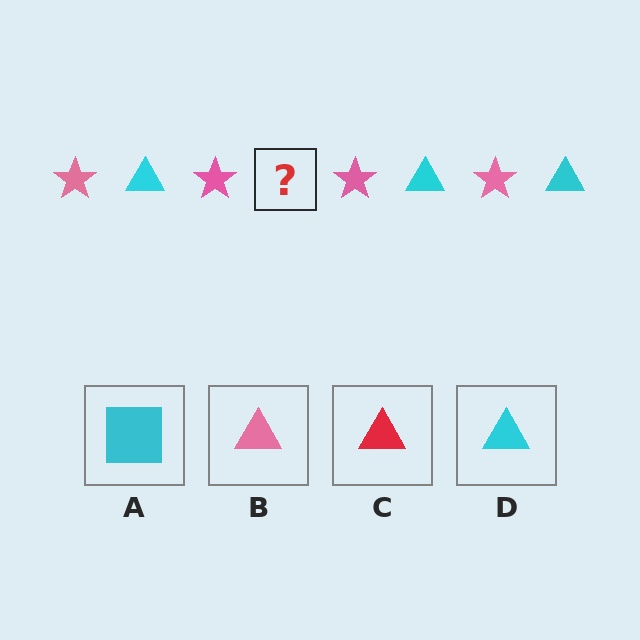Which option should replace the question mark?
Option D.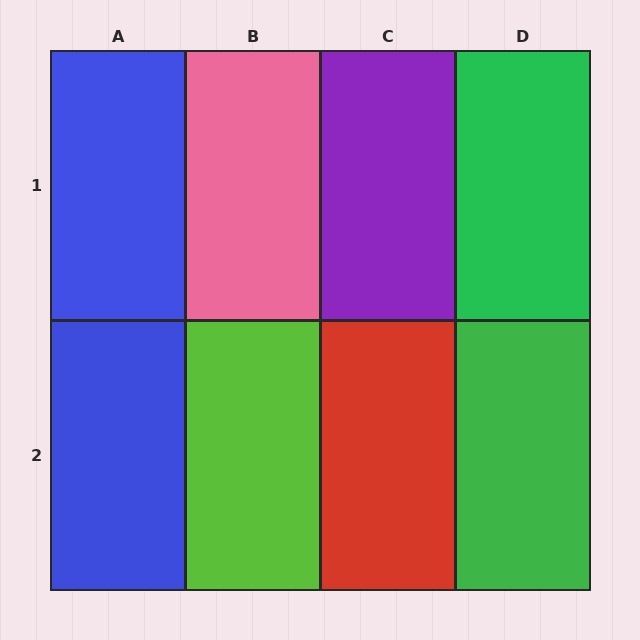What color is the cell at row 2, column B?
Lime.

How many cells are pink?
1 cell is pink.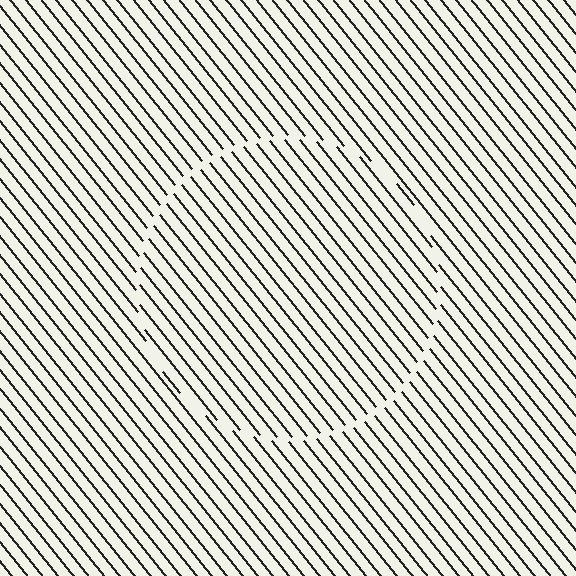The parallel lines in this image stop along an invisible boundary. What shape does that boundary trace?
An illusory circle. The interior of the shape contains the same grating, shifted by half a period — the contour is defined by the phase discontinuity where line-ends from the inner and outer gratings abut.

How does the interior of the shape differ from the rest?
The interior of the shape contains the same grating, shifted by half a period — the contour is defined by the phase discontinuity where line-ends from the inner and outer gratings abut.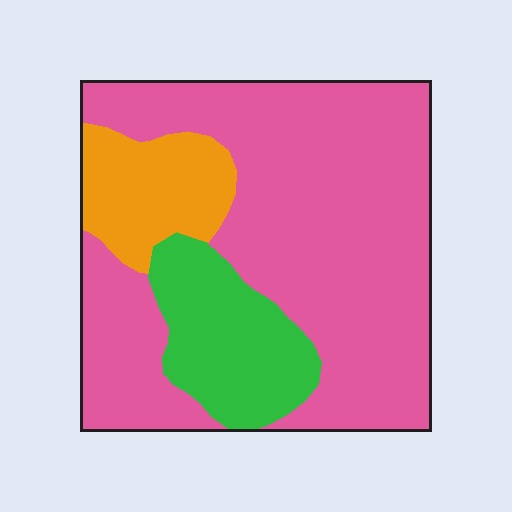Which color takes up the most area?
Pink, at roughly 70%.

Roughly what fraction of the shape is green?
Green takes up about one sixth (1/6) of the shape.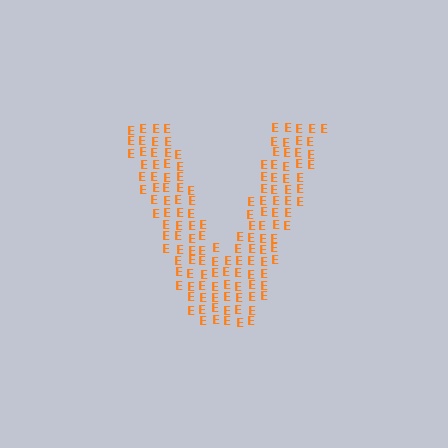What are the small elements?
The small elements are letter E's.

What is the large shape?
The large shape is the letter V.